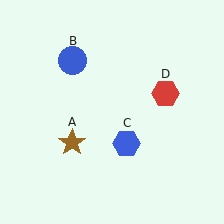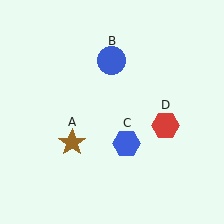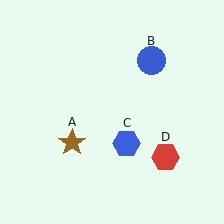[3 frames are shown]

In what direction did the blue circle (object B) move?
The blue circle (object B) moved right.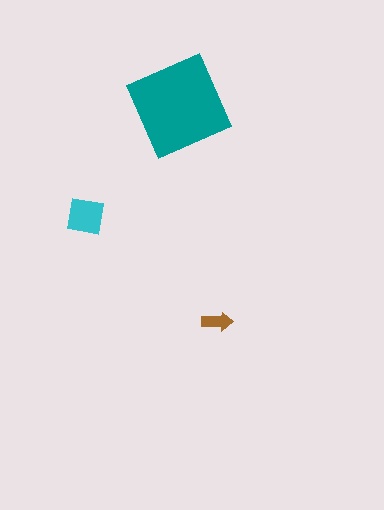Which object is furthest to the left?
The cyan square is leftmost.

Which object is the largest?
The teal diamond.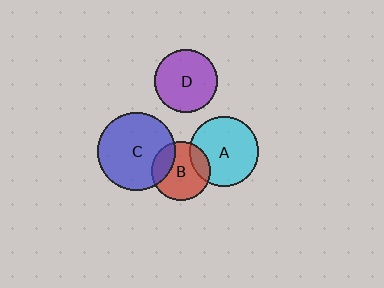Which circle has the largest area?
Circle C (blue).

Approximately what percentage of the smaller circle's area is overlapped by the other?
Approximately 20%.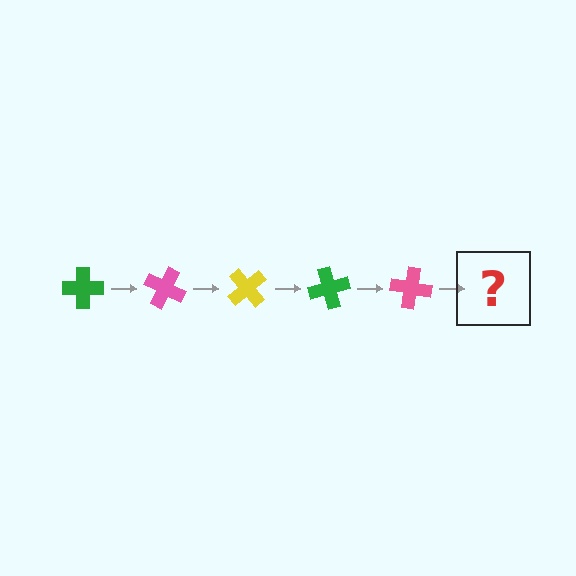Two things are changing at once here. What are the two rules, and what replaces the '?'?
The two rules are that it rotates 25 degrees each step and the color cycles through green, pink, and yellow. The '?' should be a yellow cross, rotated 125 degrees from the start.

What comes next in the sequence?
The next element should be a yellow cross, rotated 125 degrees from the start.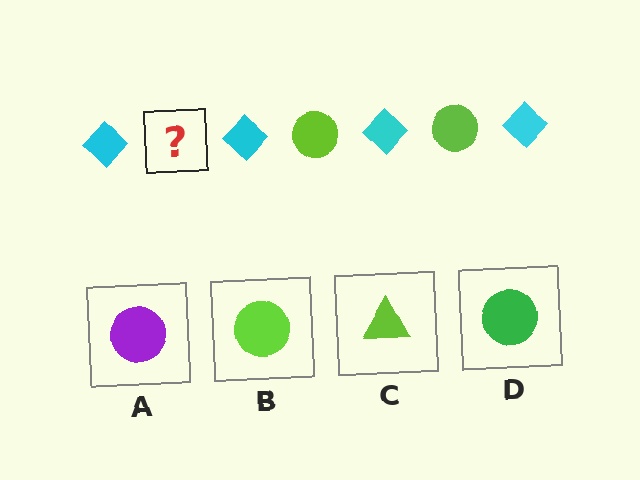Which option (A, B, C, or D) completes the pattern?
B.